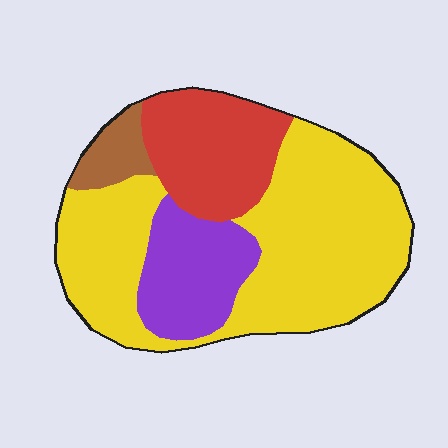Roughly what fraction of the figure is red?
Red covers 20% of the figure.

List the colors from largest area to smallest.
From largest to smallest: yellow, red, purple, brown.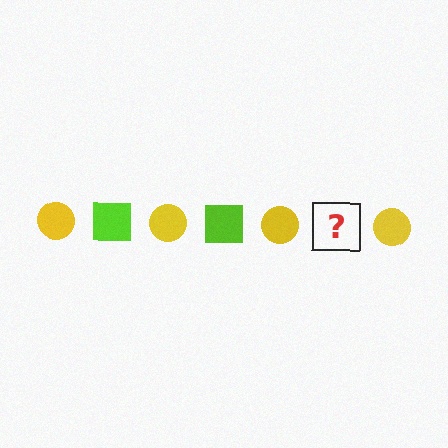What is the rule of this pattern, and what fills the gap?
The rule is that the pattern alternates between yellow circle and lime square. The gap should be filled with a lime square.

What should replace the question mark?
The question mark should be replaced with a lime square.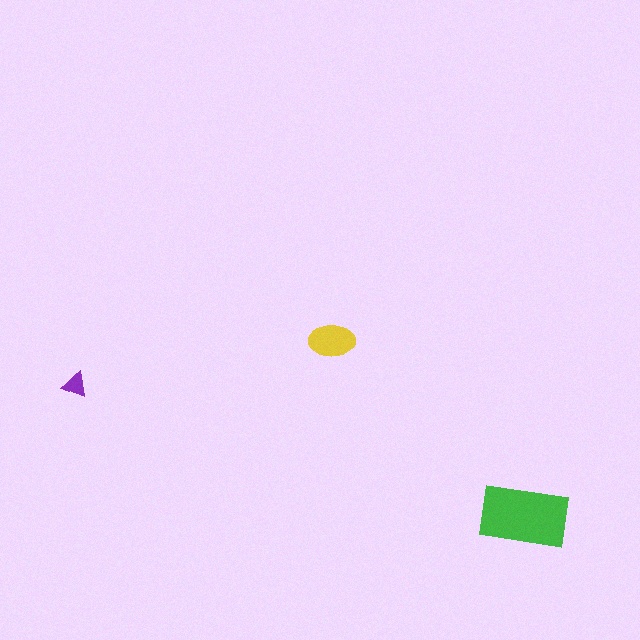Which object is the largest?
The green rectangle.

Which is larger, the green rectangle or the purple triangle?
The green rectangle.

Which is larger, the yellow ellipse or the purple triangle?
The yellow ellipse.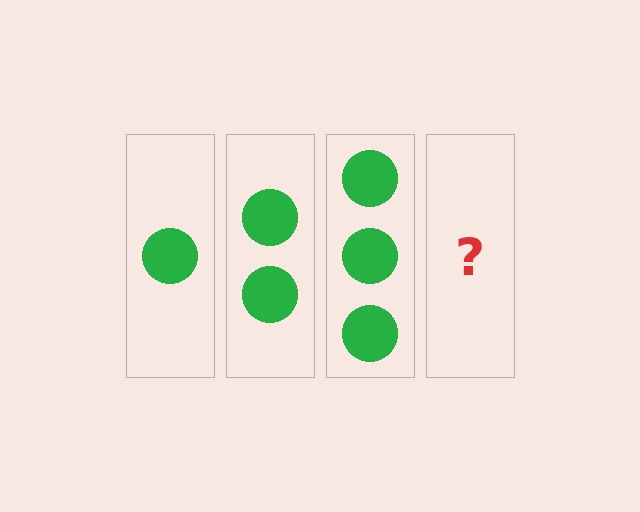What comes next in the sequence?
The next element should be 4 circles.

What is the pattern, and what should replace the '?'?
The pattern is that each step adds one more circle. The '?' should be 4 circles.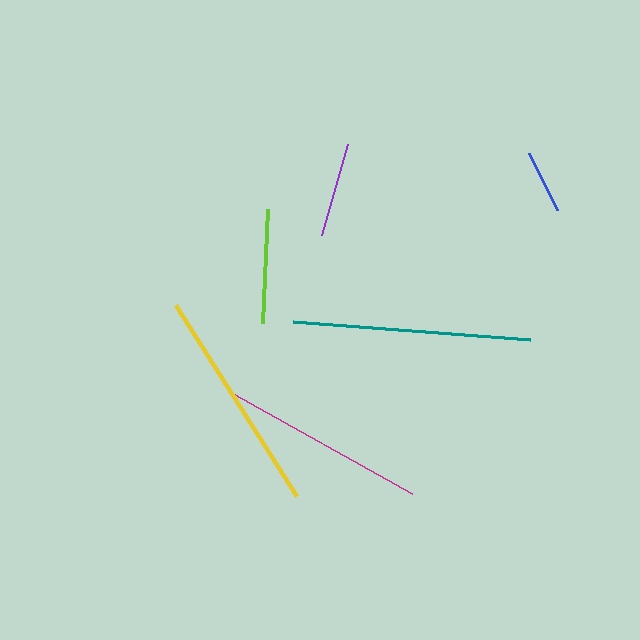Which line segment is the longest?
The teal line is the longest at approximately 238 pixels.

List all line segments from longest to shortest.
From longest to shortest: teal, yellow, magenta, lime, purple, blue.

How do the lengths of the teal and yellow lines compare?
The teal and yellow lines are approximately the same length.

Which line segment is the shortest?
The blue line is the shortest at approximately 63 pixels.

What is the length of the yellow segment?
The yellow segment is approximately 226 pixels long.